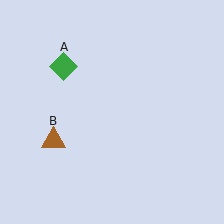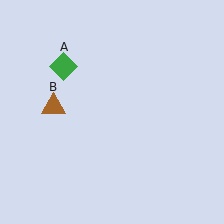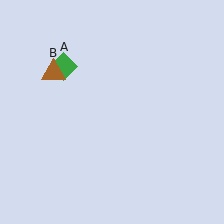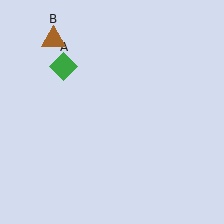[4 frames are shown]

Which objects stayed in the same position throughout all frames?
Green diamond (object A) remained stationary.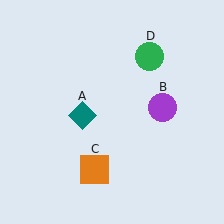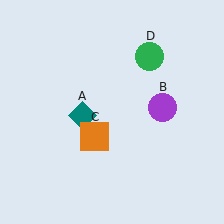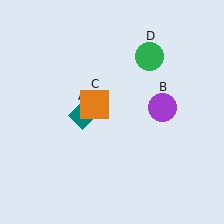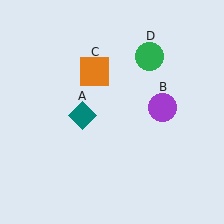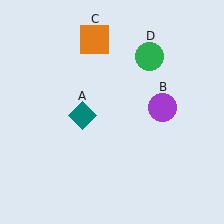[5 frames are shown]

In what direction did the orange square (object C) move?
The orange square (object C) moved up.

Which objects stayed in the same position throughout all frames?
Teal diamond (object A) and purple circle (object B) and green circle (object D) remained stationary.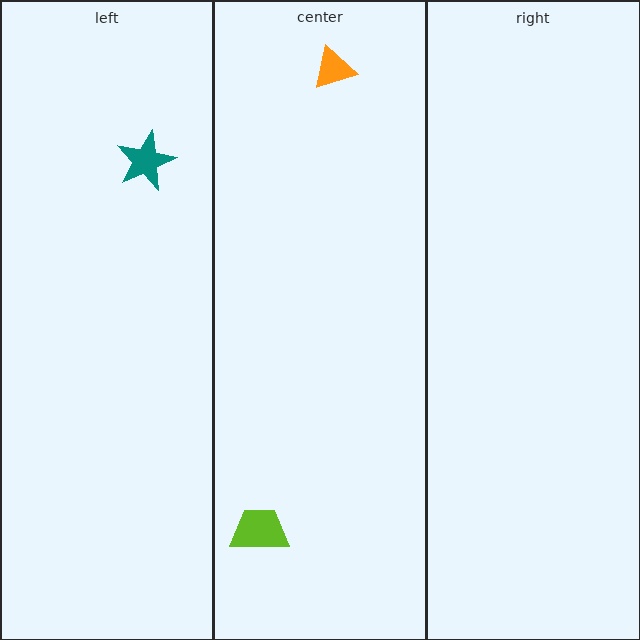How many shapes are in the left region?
1.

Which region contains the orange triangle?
The center region.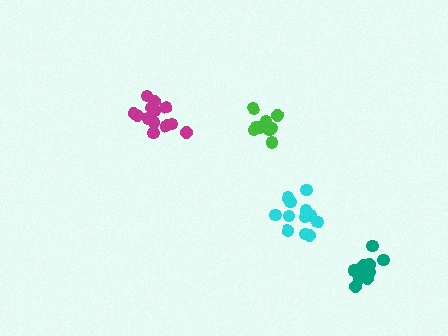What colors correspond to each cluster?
The clusters are colored: magenta, teal, cyan, green.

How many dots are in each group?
Group 1: 13 dots, Group 2: 12 dots, Group 3: 12 dots, Group 4: 10 dots (47 total).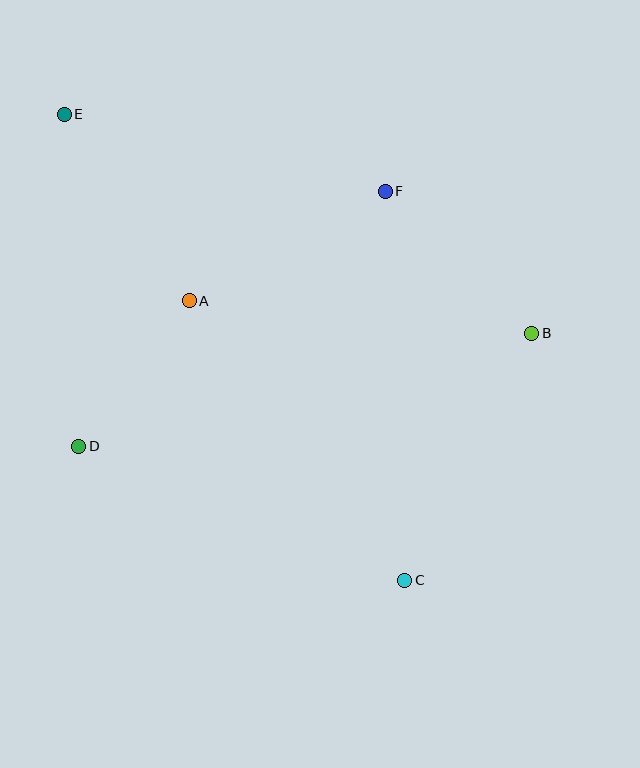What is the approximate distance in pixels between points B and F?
The distance between B and F is approximately 204 pixels.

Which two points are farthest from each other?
Points C and E are farthest from each other.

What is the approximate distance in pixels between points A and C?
The distance between A and C is approximately 353 pixels.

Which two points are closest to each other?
Points A and D are closest to each other.